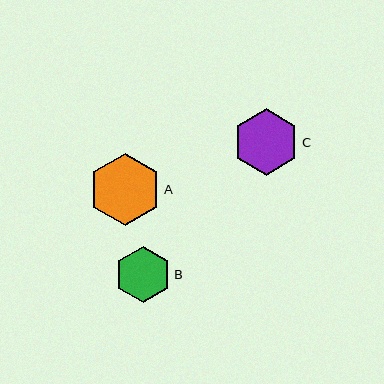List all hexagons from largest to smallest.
From largest to smallest: A, C, B.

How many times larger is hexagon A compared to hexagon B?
Hexagon A is approximately 1.3 times the size of hexagon B.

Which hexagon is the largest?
Hexagon A is the largest with a size of approximately 72 pixels.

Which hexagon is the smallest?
Hexagon B is the smallest with a size of approximately 56 pixels.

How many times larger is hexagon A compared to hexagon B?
Hexagon A is approximately 1.3 times the size of hexagon B.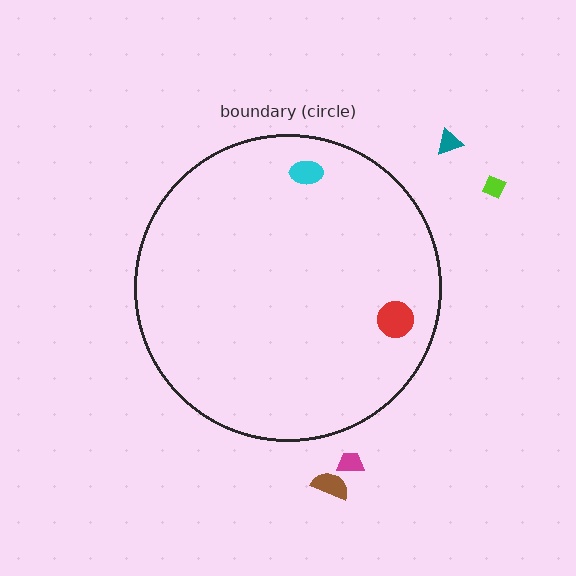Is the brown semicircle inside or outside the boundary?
Outside.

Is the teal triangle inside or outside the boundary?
Outside.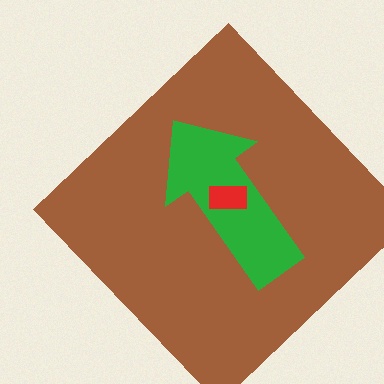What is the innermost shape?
The red rectangle.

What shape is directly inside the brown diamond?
The green arrow.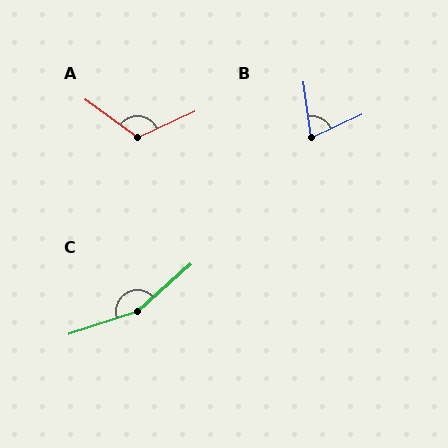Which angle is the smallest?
B, at approximately 73 degrees.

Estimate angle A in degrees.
Approximately 120 degrees.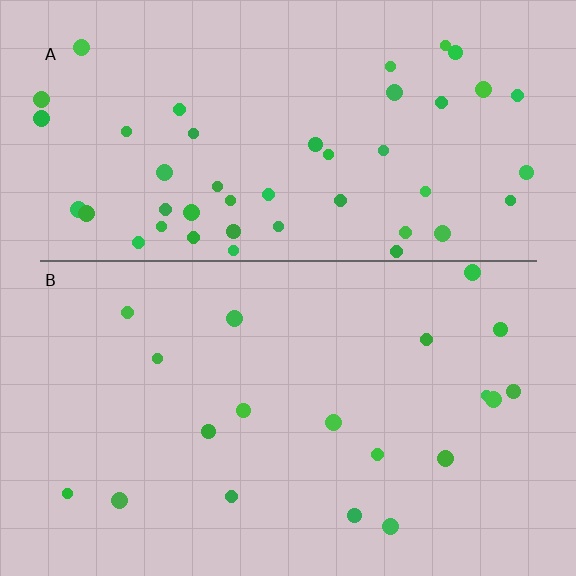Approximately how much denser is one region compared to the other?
Approximately 2.4× — region A over region B.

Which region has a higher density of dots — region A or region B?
A (the top).